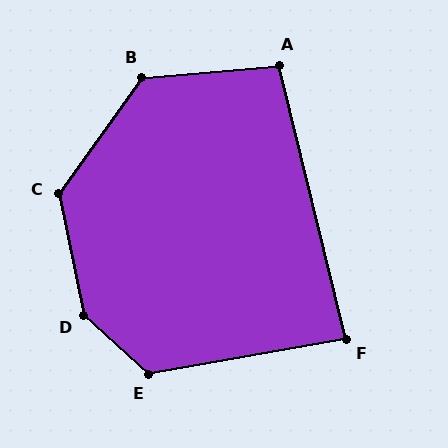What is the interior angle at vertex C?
Approximately 133 degrees (obtuse).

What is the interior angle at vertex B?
Approximately 130 degrees (obtuse).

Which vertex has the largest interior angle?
D, at approximately 143 degrees.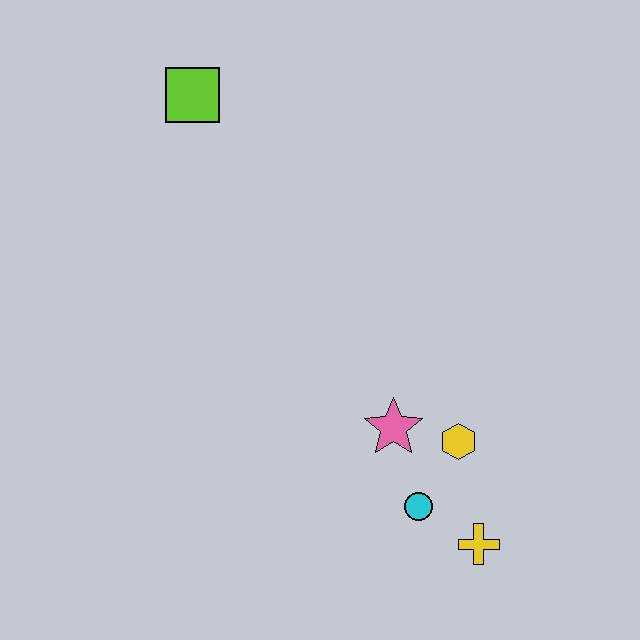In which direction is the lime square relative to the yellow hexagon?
The lime square is above the yellow hexagon.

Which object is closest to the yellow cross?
The cyan circle is closest to the yellow cross.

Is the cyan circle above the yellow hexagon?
No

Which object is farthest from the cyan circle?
The lime square is farthest from the cyan circle.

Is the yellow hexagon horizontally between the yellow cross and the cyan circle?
Yes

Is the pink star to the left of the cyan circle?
Yes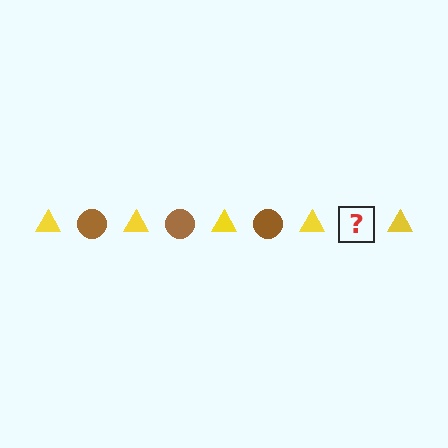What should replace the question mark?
The question mark should be replaced with a brown circle.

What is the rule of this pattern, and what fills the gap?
The rule is that the pattern alternates between yellow triangle and brown circle. The gap should be filled with a brown circle.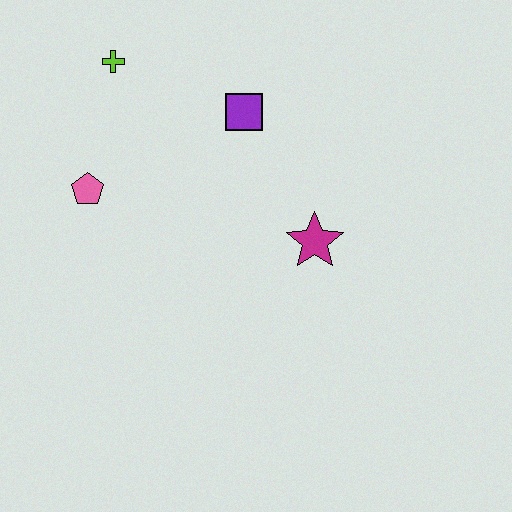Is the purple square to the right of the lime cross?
Yes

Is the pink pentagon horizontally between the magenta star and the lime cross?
No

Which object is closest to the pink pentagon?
The lime cross is closest to the pink pentagon.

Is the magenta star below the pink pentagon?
Yes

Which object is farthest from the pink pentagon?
The magenta star is farthest from the pink pentagon.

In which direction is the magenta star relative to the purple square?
The magenta star is below the purple square.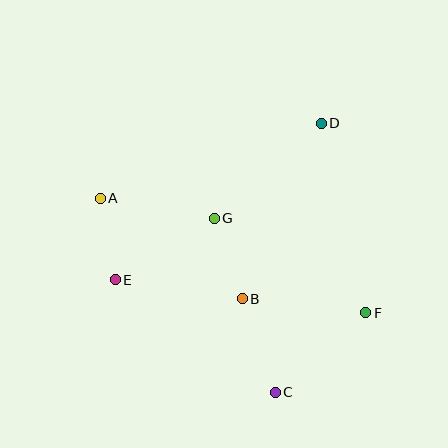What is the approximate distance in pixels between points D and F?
The distance between D and F is approximately 195 pixels.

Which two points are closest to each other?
Points A and E are closest to each other.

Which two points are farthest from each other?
Points A and F are farthest from each other.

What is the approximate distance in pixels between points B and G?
The distance between B and G is approximately 86 pixels.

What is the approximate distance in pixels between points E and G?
The distance between E and G is approximately 116 pixels.